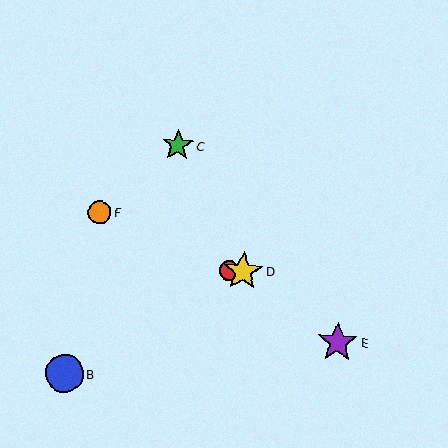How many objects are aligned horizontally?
2 objects (A, D) are aligned horizontally.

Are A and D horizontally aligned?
Yes, both are at y≈271.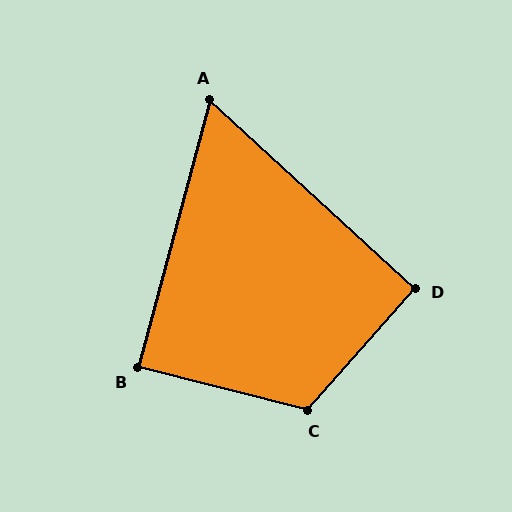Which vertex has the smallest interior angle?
A, at approximately 63 degrees.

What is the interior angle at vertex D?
Approximately 91 degrees (approximately right).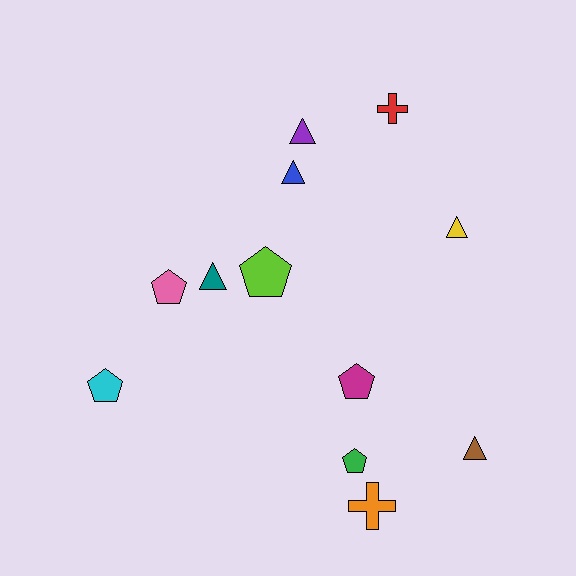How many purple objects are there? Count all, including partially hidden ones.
There is 1 purple object.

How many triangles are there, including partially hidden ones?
There are 5 triangles.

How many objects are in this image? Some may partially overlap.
There are 12 objects.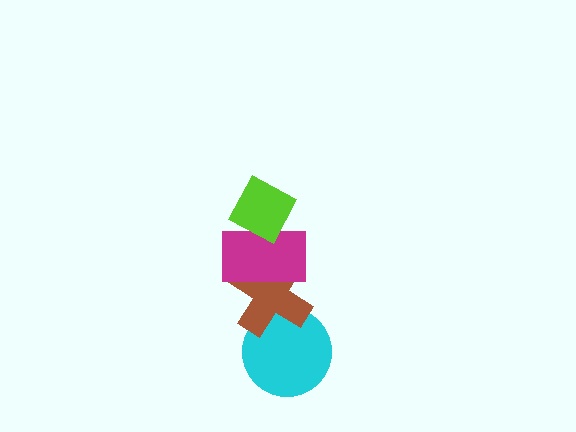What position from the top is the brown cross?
The brown cross is 3rd from the top.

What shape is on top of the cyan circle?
The brown cross is on top of the cyan circle.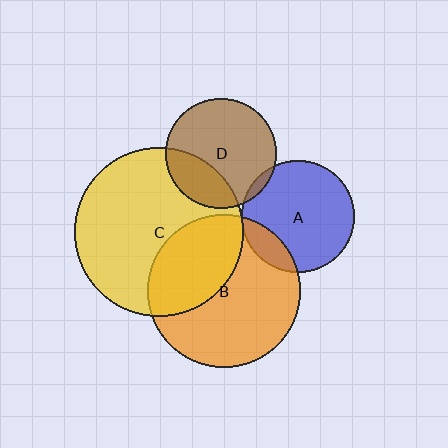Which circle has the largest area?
Circle C (yellow).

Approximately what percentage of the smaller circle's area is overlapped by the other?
Approximately 5%.